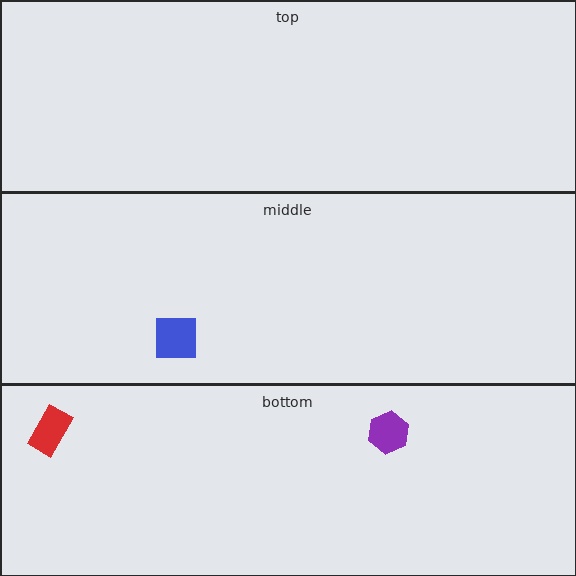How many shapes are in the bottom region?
2.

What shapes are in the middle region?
The blue square.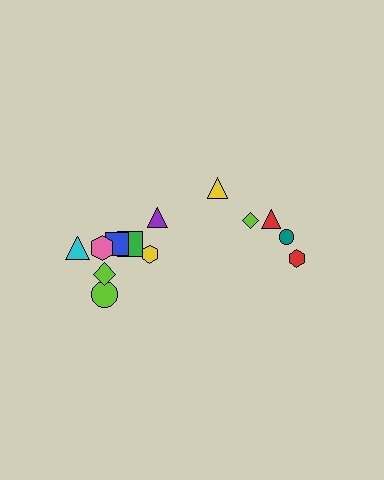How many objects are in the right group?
There are 5 objects.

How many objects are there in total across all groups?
There are 13 objects.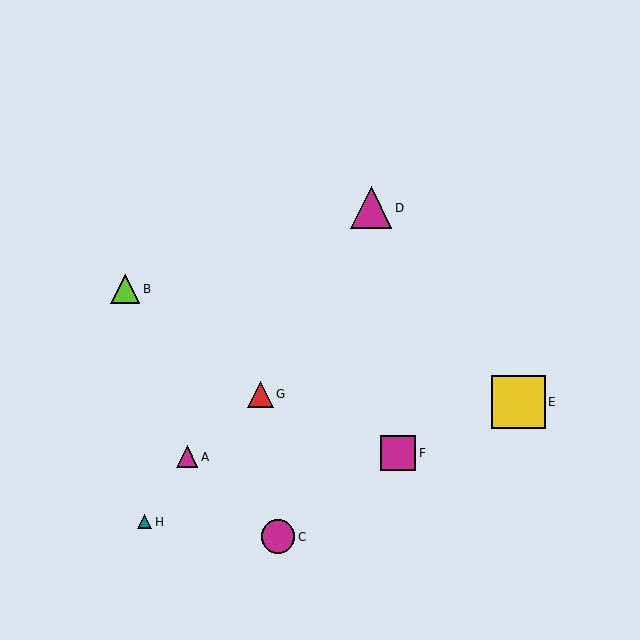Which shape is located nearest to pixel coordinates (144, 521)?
The teal triangle (labeled H) at (145, 522) is nearest to that location.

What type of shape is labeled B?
Shape B is a lime triangle.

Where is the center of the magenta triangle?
The center of the magenta triangle is at (187, 457).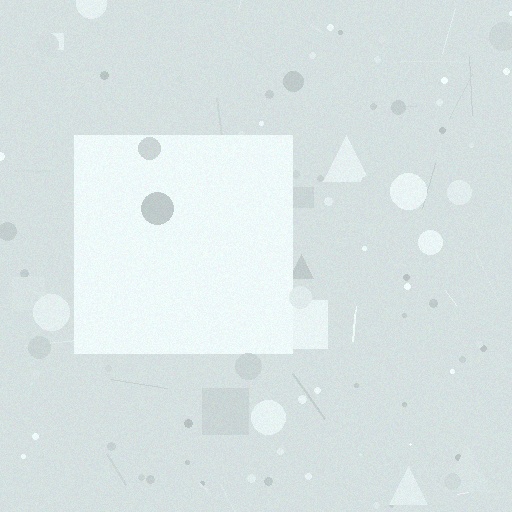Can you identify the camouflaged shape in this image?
The camouflaged shape is a square.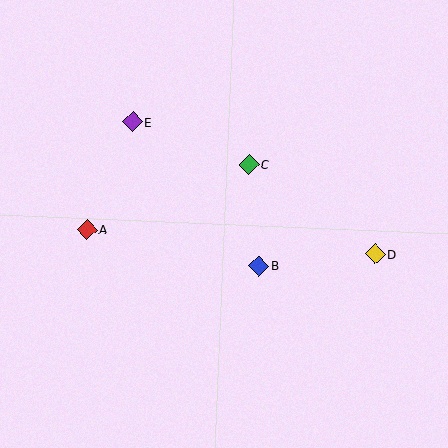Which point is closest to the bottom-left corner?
Point A is closest to the bottom-left corner.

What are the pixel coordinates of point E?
Point E is at (133, 122).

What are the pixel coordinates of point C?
Point C is at (249, 164).